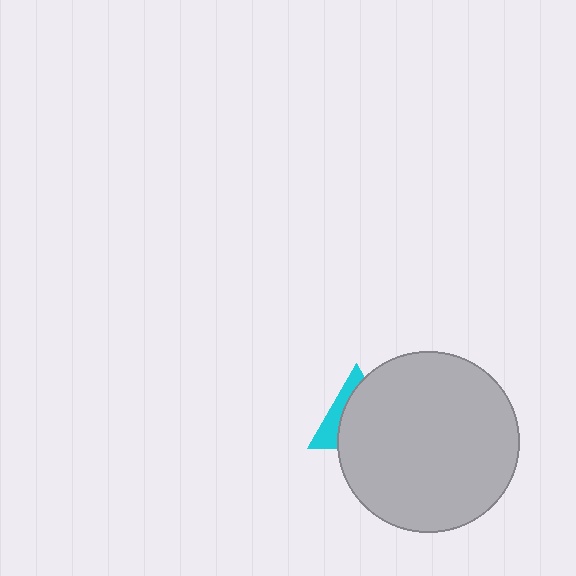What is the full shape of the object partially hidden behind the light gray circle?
The partially hidden object is a cyan triangle.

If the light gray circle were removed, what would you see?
You would see the complete cyan triangle.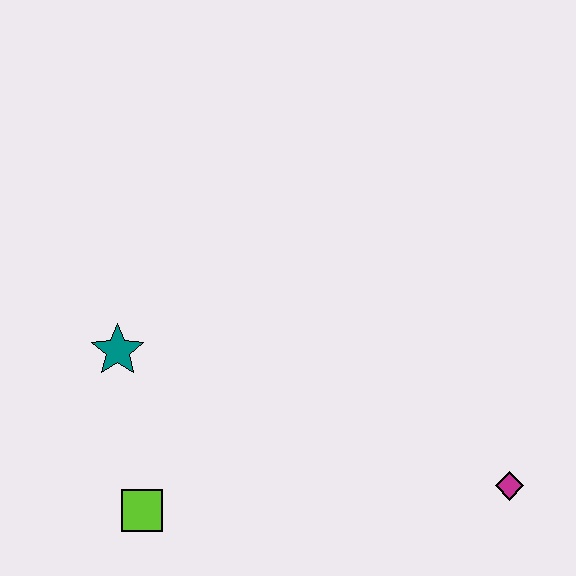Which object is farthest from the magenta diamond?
The teal star is farthest from the magenta diamond.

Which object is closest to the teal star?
The lime square is closest to the teal star.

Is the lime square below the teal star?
Yes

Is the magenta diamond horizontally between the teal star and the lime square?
No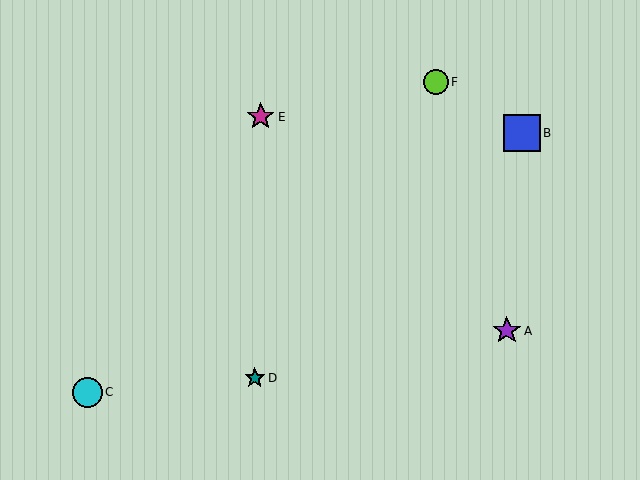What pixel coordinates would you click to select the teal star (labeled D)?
Click at (255, 378) to select the teal star D.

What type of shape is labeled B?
Shape B is a blue square.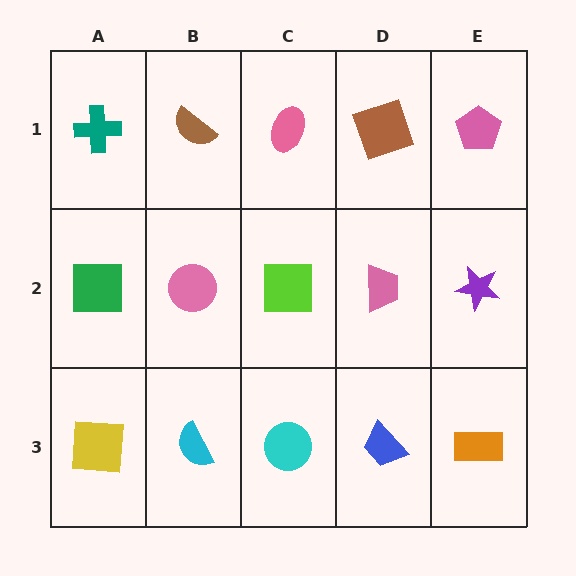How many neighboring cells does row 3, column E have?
2.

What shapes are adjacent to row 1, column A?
A green square (row 2, column A), a brown semicircle (row 1, column B).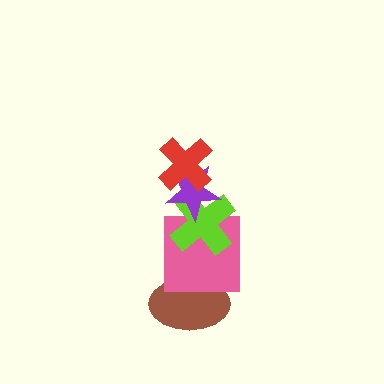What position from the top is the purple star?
The purple star is 2nd from the top.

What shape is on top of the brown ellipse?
The pink square is on top of the brown ellipse.